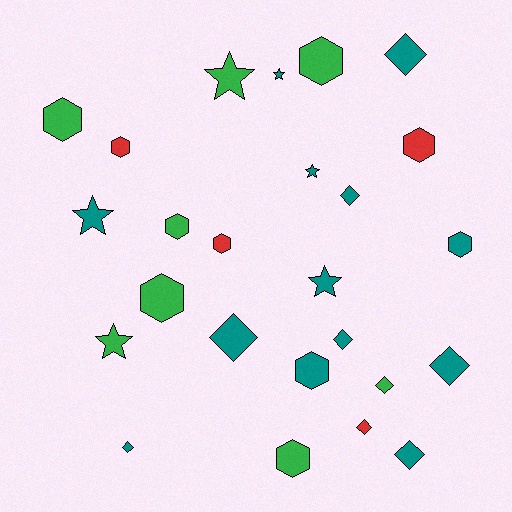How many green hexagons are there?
There are 5 green hexagons.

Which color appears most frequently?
Teal, with 13 objects.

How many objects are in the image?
There are 25 objects.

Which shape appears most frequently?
Hexagon, with 10 objects.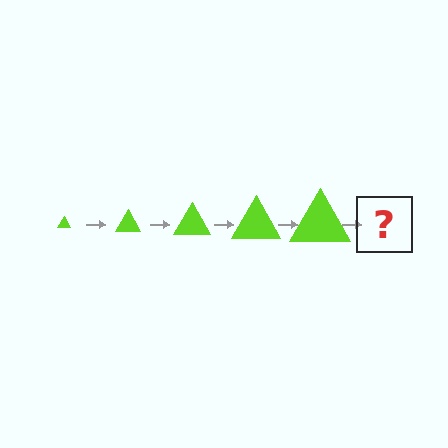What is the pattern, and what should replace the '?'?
The pattern is that the triangle gets progressively larger each step. The '?' should be a lime triangle, larger than the previous one.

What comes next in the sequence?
The next element should be a lime triangle, larger than the previous one.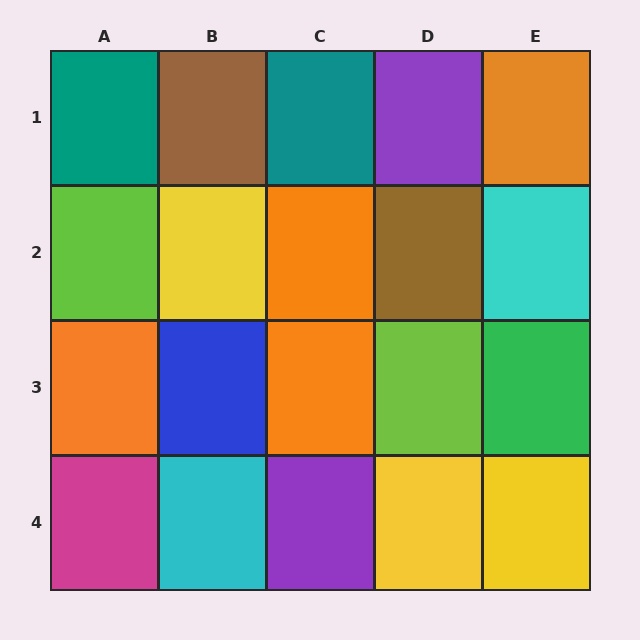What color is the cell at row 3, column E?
Green.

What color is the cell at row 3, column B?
Blue.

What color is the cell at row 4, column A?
Magenta.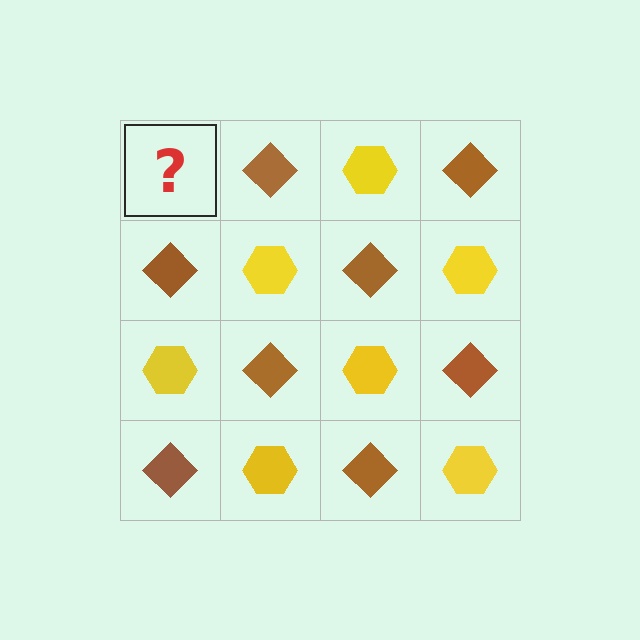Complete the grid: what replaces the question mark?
The question mark should be replaced with a yellow hexagon.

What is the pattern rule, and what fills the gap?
The rule is that it alternates yellow hexagon and brown diamond in a checkerboard pattern. The gap should be filled with a yellow hexagon.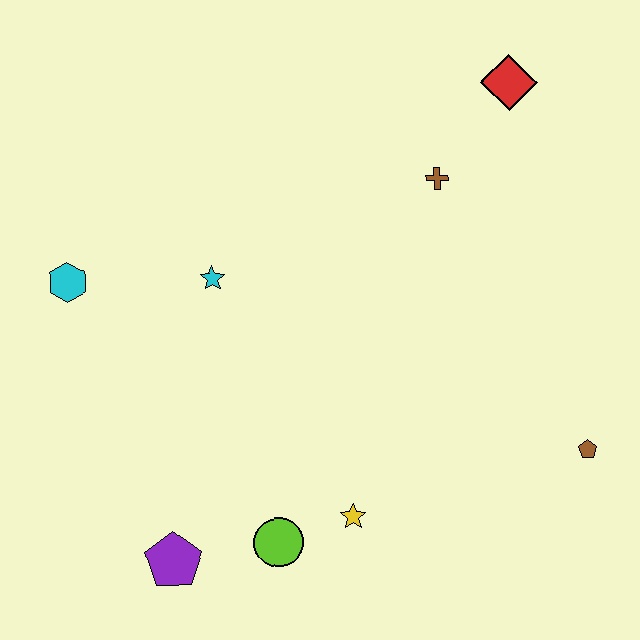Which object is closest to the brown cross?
The red diamond is closest to the brown cross.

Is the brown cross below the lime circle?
No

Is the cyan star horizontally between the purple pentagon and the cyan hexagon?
No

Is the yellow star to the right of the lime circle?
Yes